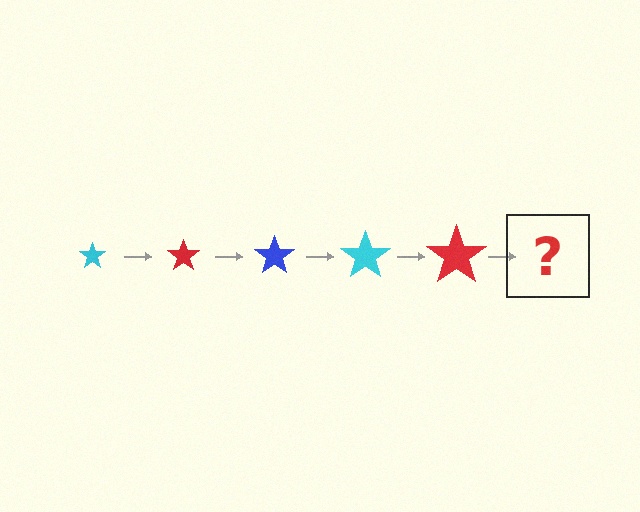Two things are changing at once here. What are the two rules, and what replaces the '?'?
The two rules are that the star grows larger each step and the color cycles through cyan, red, and blue. The '?' should be a blue star, larger than the previous one.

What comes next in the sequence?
The next element should be a blue star, larger than the previous one.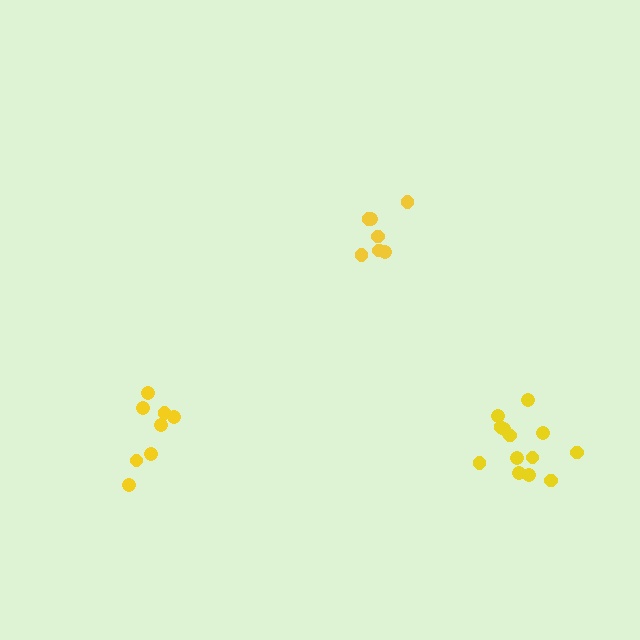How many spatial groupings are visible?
There are 3 spatial groupings.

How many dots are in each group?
Group 1: 13 dots, Group 2: 8 dots, Group 3: 7 dots (28 total).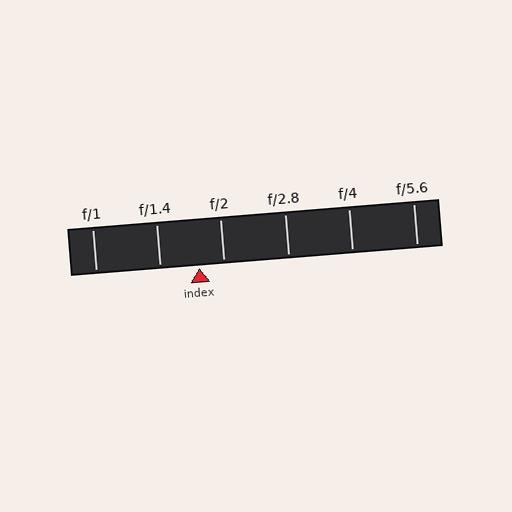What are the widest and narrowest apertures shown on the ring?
The widest aperture shown is f/1 and the narrowest is f/5.6.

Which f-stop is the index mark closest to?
The index mark is closest to f/2.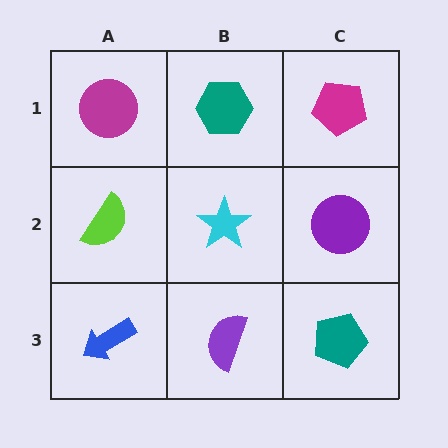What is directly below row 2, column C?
A teal pentagon.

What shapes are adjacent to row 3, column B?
A cyan star (row 2, column B), a blue arrow (row 3, column A), a teal pentagon (row 3, column C).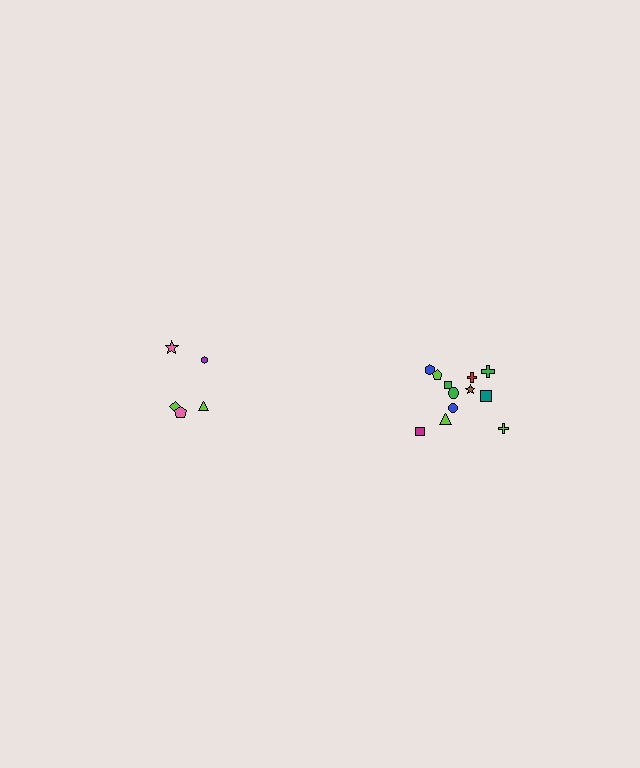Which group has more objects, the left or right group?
The right group.